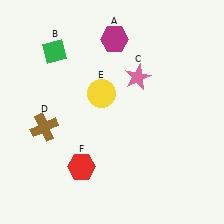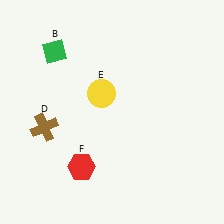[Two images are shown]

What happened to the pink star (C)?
The pink star (C) was removed in Image 2. It was in the top-right area of Image 1.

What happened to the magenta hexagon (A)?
The magenta hexagon (A) was removed in Image 2. It was in the top-right area of Image 1.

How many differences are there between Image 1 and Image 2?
There are 2 differences between the two images.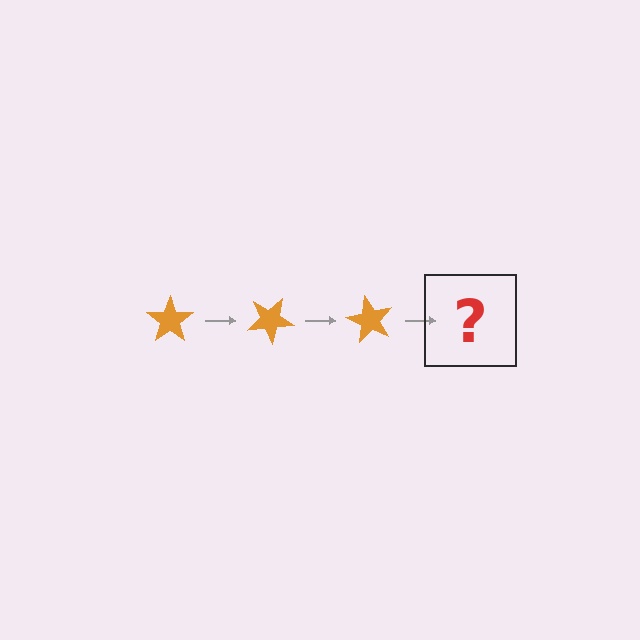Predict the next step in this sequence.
The next step is an orange star rotated 90 degrees.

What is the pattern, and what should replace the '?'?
The pattern is that the star rotates 30 degrees each step. The '?' should be an orange star rotated 90 degrees.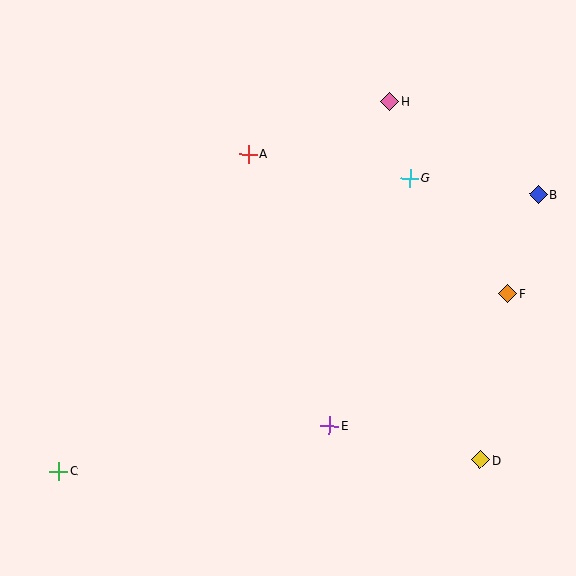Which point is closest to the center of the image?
Point A at (248, 154) is closest to the center.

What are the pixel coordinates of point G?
Point G is at (410, 178).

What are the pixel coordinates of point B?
Point B is at (538, 195).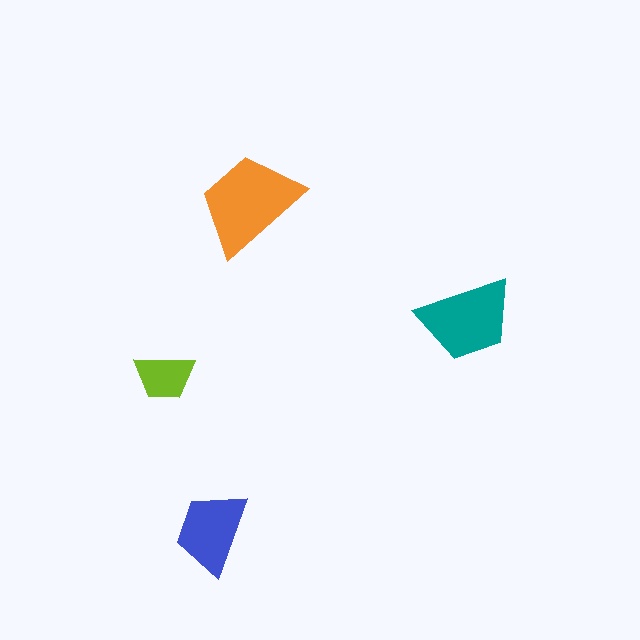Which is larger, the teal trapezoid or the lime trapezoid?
The teal one.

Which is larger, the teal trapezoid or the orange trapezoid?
The orange one.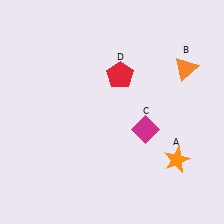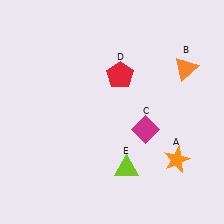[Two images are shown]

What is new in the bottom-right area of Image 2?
A lime triangle (E) was added in the bottom-right area of Image 2.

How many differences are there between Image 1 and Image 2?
There is 1 difference between the two images.